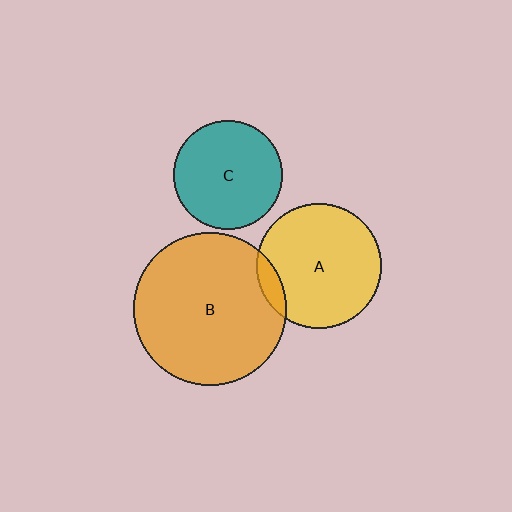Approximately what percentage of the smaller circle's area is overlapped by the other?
Approximately 10%.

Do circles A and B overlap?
Yes.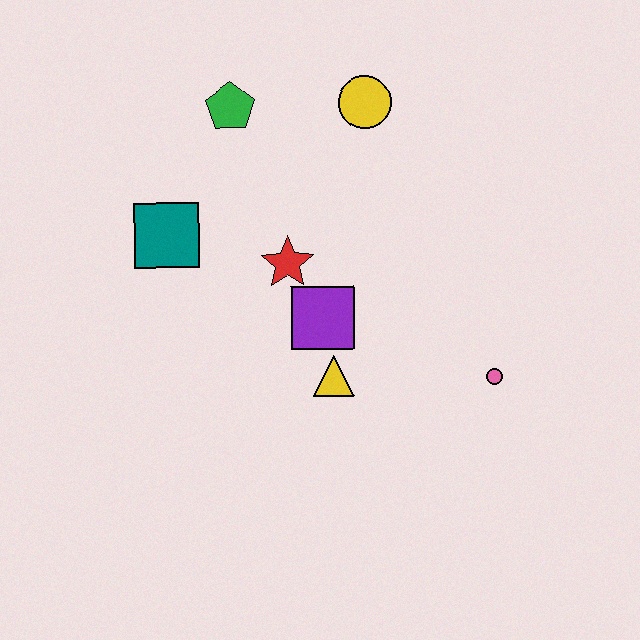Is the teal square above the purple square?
Yes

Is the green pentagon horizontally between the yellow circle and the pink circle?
No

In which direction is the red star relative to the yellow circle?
The red star is below the yellow circle.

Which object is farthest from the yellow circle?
The pink circle is farthest from the yellow circle.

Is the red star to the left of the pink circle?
Yes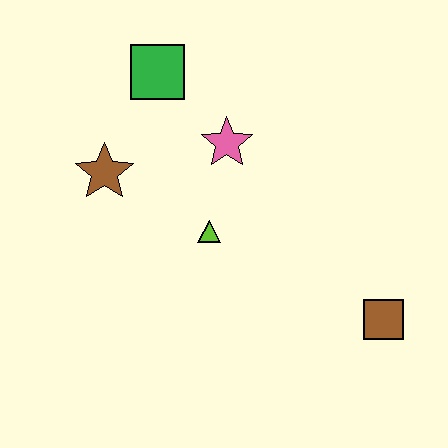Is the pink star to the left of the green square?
No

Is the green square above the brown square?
Yes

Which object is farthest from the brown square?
The green square is farthest from the brown square.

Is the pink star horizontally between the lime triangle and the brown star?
No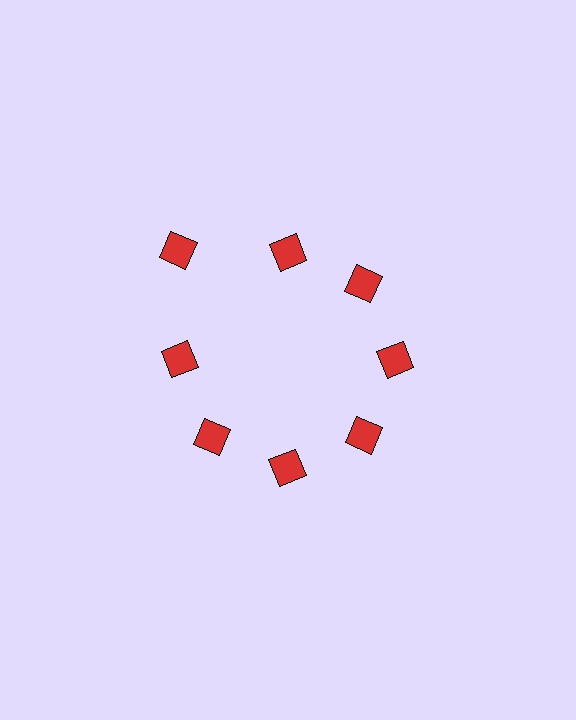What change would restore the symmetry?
The symmetry would be restored by moving it inward, back onto the ring so that all 8 diamonds sit at equal angles and equal distance from the center.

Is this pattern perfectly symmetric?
No. The 8 red diamonds are arranged in a ring, but one element near the 10 o'clock position is pushed outward from the center, breaking the 8-fold rotational symmetry.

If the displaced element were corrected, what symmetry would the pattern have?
It would have 8-fold rotational symmetry — the pattern would map onto itself every 45 degrees.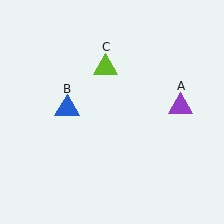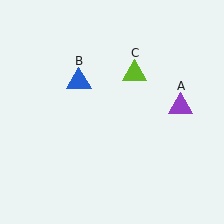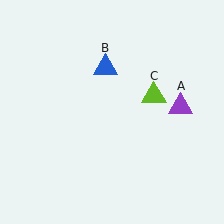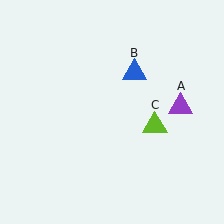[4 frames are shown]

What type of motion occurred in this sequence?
The blue triangle (object B), lime triangle (object C) rotated clockwise around the center of the scene.